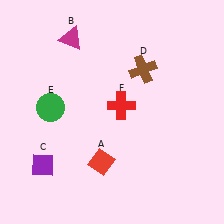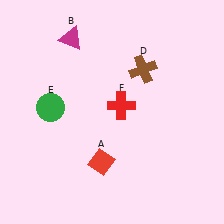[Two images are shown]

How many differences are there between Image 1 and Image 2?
There is 1 difference between the two images.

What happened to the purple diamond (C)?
The purple diamond (C) was removed in Image 2. It was in the bottom-left area of Image 1.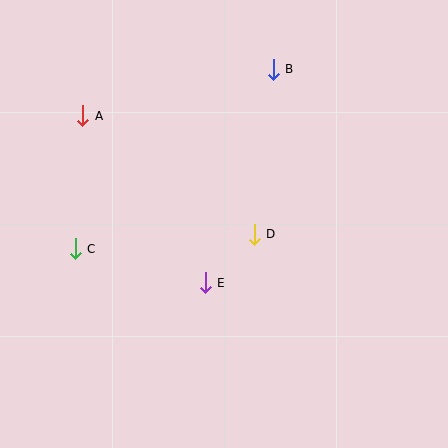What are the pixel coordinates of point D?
Point D is at (254, 234).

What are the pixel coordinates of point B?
Point B is at (273, 69).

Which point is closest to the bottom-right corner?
Point D is closest to the bottom-right corner.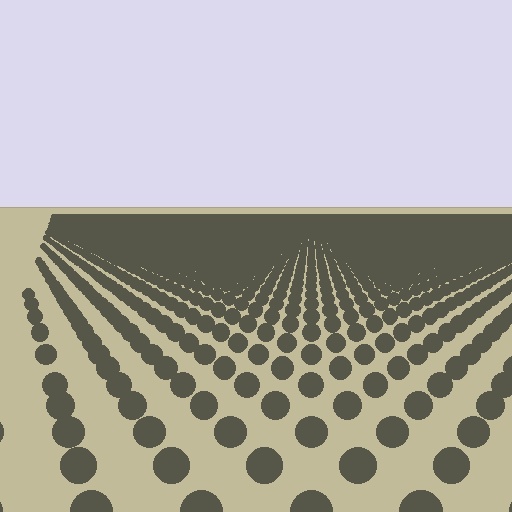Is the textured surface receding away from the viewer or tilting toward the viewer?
The surface is receding away from the viewer. Texture elements get smaller and denser toward the top.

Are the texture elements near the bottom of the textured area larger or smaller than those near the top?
Larger. Near the bottom, elements are closer to the viewer and appear at a bigger on-screen size.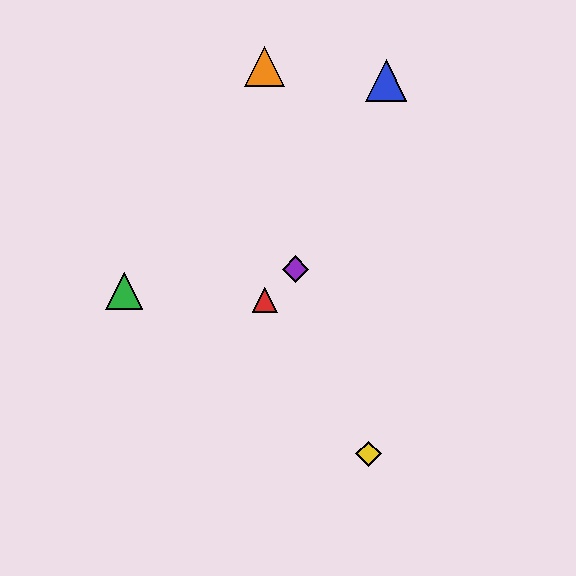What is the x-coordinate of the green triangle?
The green triangle is at x≈124.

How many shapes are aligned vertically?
2 shapes (the red triangle, the orange triangle) are aligned vertically.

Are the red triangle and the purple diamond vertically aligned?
No, the red triangle is at x≈265 and the purple diamond is at x≈295.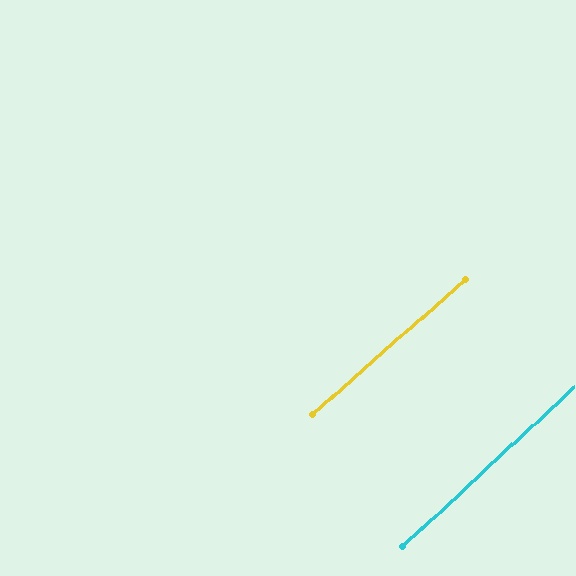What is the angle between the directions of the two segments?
Approximately 2 degrees.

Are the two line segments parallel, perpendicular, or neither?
Parallel — their directions differ by only 1.6°.